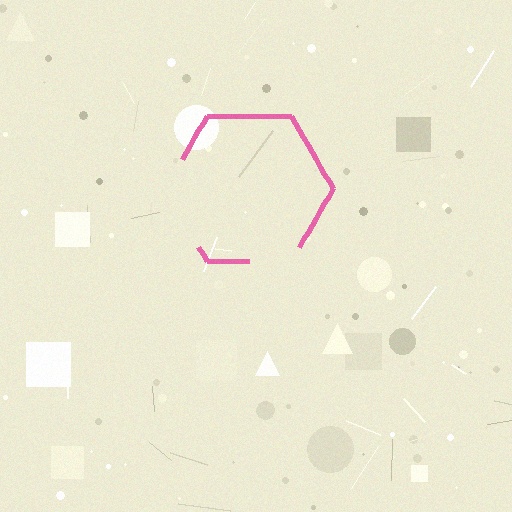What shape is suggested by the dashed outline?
The dashed outline suggests a hexagon.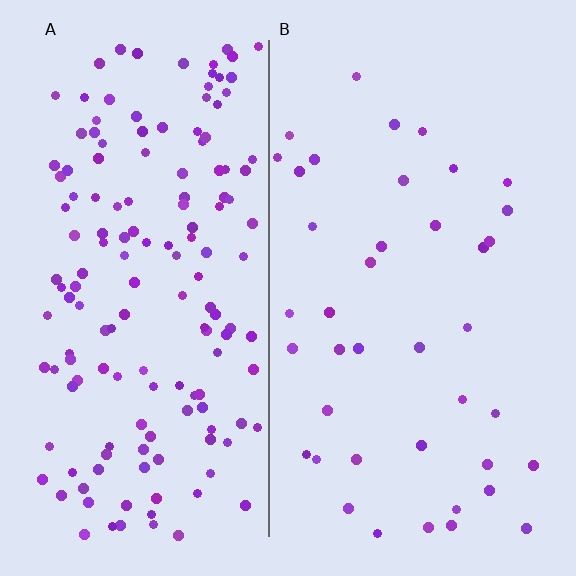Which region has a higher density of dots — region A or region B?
A (the left).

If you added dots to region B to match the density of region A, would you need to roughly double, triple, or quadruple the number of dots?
Approximately quadruple.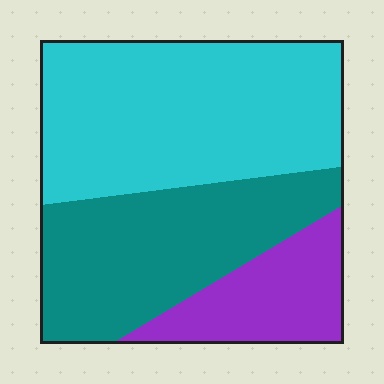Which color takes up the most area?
Cyan, at roughly 50%.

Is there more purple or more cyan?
Cyan.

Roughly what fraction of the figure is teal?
Teal covers around 35% of the figure.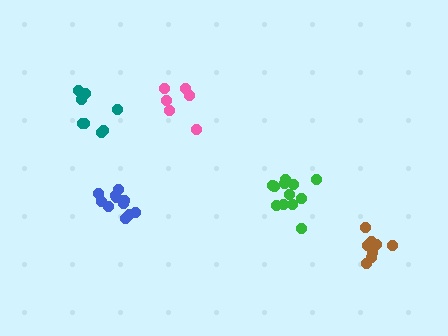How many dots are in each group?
Group 1: 11 dots, Group 2: 6 dots, Group 3: 11 dots, Group 4: 12 dots, Group 5: 8 dots (48 total).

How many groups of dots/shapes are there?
There are 5 groups.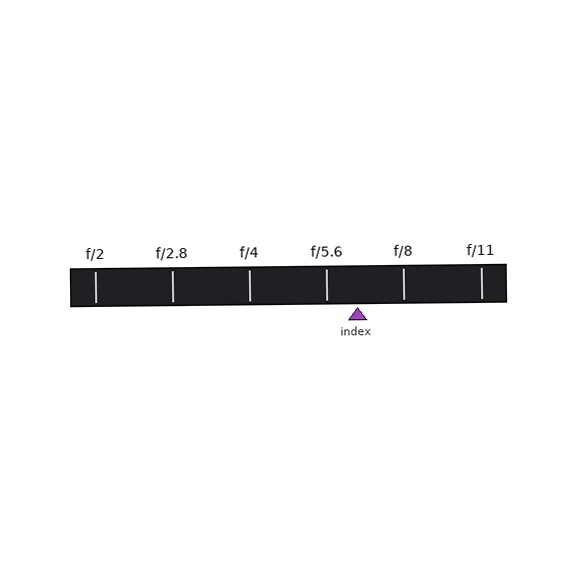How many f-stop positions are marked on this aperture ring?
There are 6 f-stop positions marked.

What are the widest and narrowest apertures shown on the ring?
The widest aperture shown is f/2 and the narrowest is f/11.